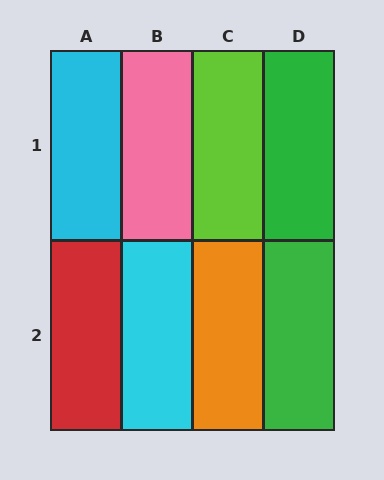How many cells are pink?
1 cell is pink.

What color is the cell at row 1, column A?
Cyan.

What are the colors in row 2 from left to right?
Red, cyan, orange, green.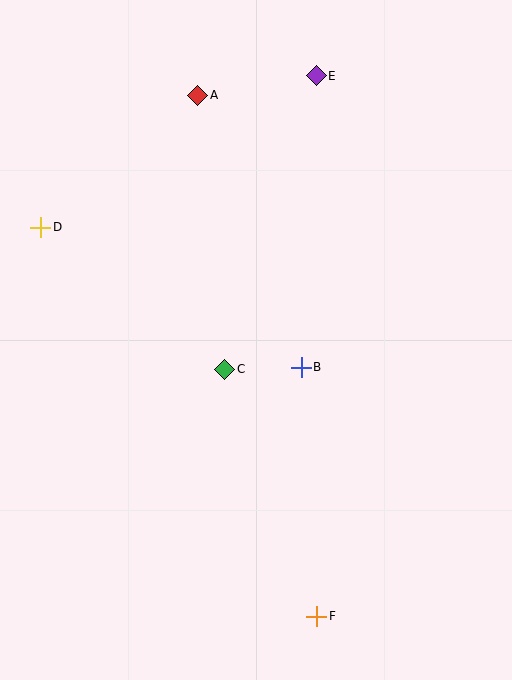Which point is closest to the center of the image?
Point C at (225, 369) is closest to the center.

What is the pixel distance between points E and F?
The distance between E and F is 540 pixels.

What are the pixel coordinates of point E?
Point E is at (316, 76).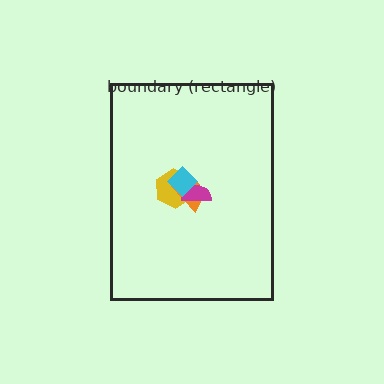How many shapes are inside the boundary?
4 inside, 0 outside.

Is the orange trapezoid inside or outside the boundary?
Inside.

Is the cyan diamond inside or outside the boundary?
Inside.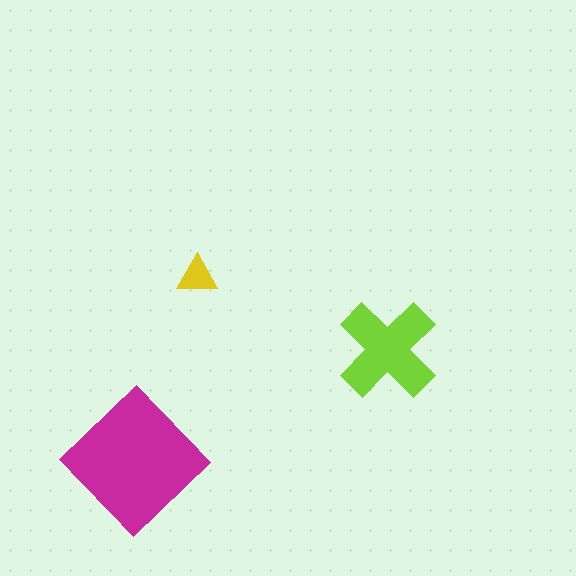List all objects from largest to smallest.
The magenta diamond, the lime cross, the yellow triangle.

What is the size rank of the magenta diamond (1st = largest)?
1st.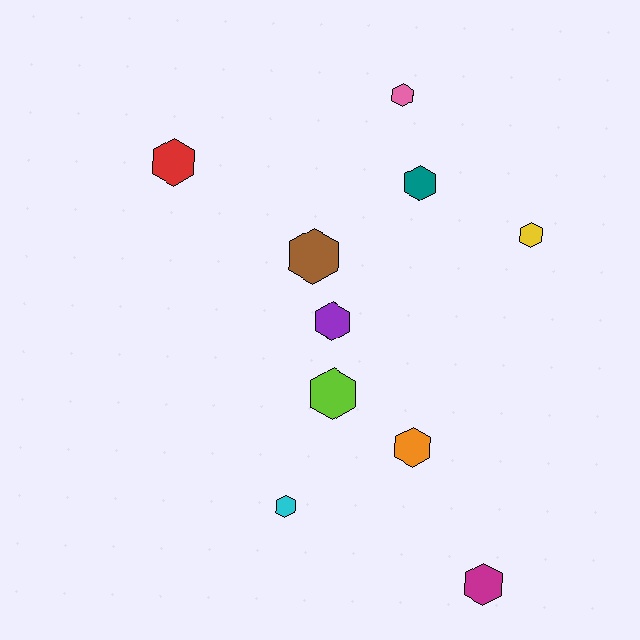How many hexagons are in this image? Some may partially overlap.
There are 10 hexagons.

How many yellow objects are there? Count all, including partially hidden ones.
There is 1 yellow object.